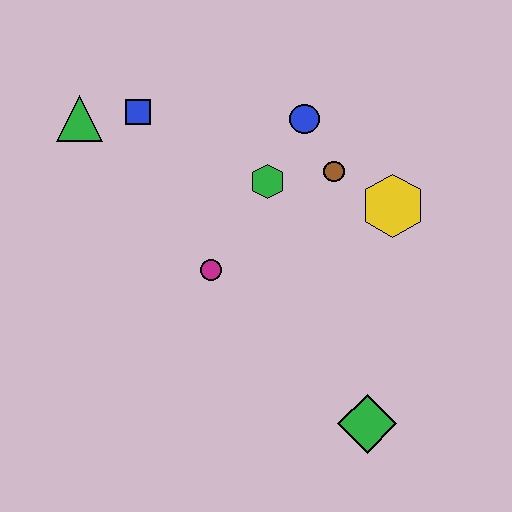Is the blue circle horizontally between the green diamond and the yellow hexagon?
No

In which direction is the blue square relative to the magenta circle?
The blue square is above the magenta circle.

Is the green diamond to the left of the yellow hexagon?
Yes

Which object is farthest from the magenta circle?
The green diamond is farthest from the magenta circle.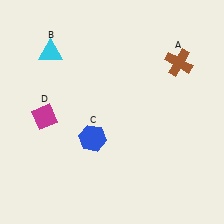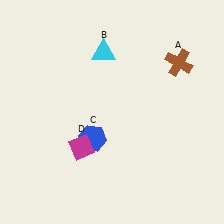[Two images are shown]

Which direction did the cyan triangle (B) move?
The cyan triangle (B) moved right.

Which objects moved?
The objects that moved are: the cyan triangle (B), the magenta diamond (D).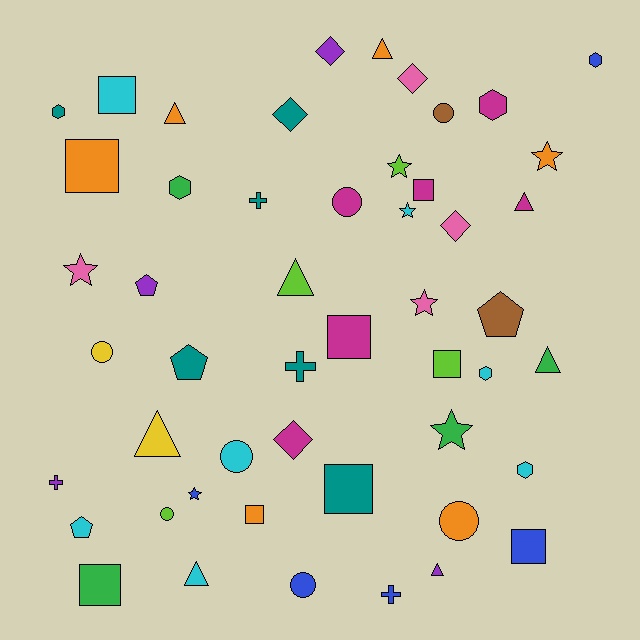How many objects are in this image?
There are 50 objects.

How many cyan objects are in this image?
There are 7 cyan objects.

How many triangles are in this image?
There are 8 triangles.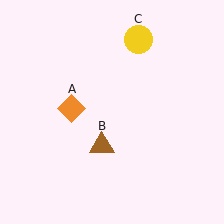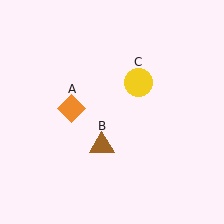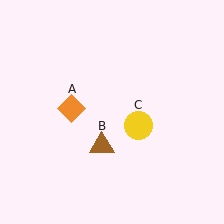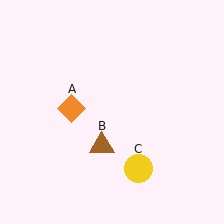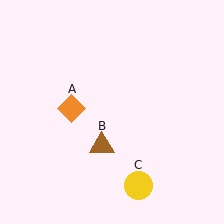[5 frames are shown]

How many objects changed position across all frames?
1 object changed position: yellow circle (object C).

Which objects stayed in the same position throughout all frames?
Orange diamond (object A) and brown triangle (object B) remained stationary.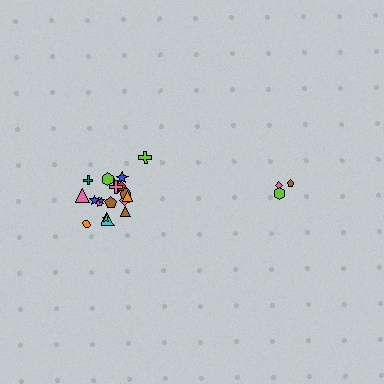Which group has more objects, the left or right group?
The left group.